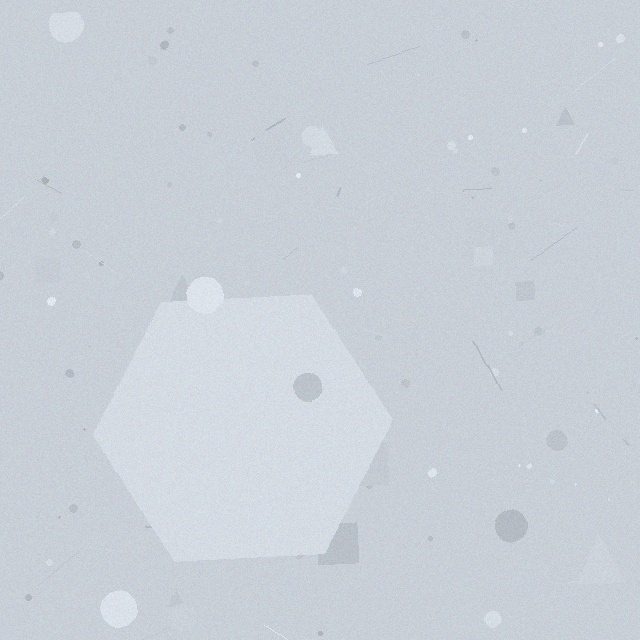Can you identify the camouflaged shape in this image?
The camouflaged shape is a hexagon.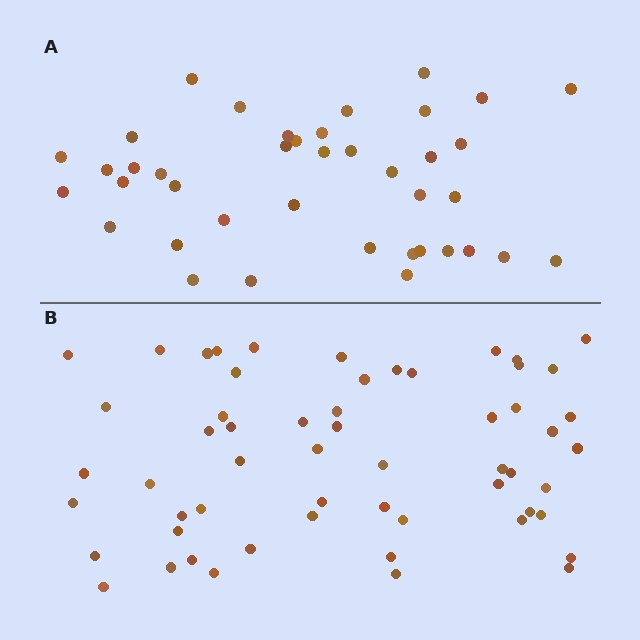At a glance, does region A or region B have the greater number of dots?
Region B (the bottom region) has more dots.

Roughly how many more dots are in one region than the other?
Region B has approximately 15 more dots than region A.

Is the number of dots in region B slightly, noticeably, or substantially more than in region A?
Region B has noticeably more, but not dramatically so. The ratio is roughly 1.4 to 1.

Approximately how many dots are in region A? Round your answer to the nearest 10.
About 40 dots.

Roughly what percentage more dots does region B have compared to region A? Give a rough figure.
About 40% more.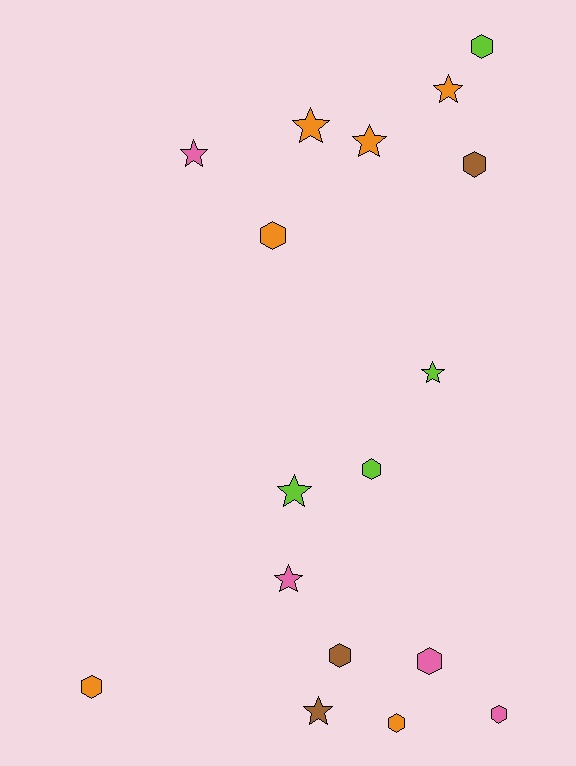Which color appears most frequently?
Orange, with 6 objects.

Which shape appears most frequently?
Hexagon, with 9 objects.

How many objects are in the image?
There are 17 objects.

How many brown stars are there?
There is 1 brown star.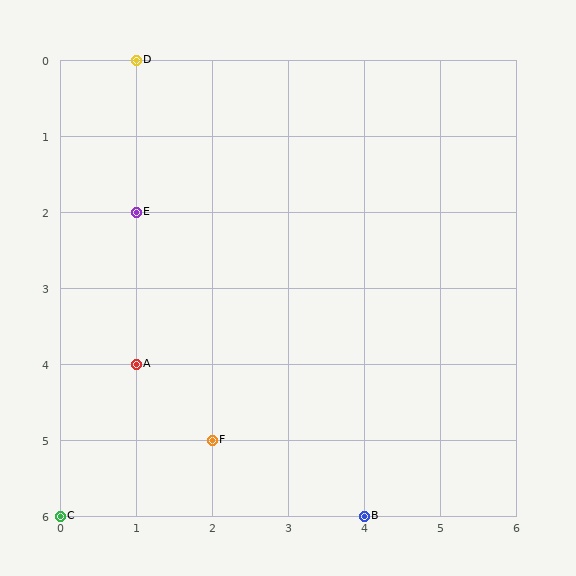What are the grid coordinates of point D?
Point D is at grid coordinates (1, 0).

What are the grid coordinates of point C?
Point C is at grid coordinates (0, 6).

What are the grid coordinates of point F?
Point F is at grid coordinates (2, 5).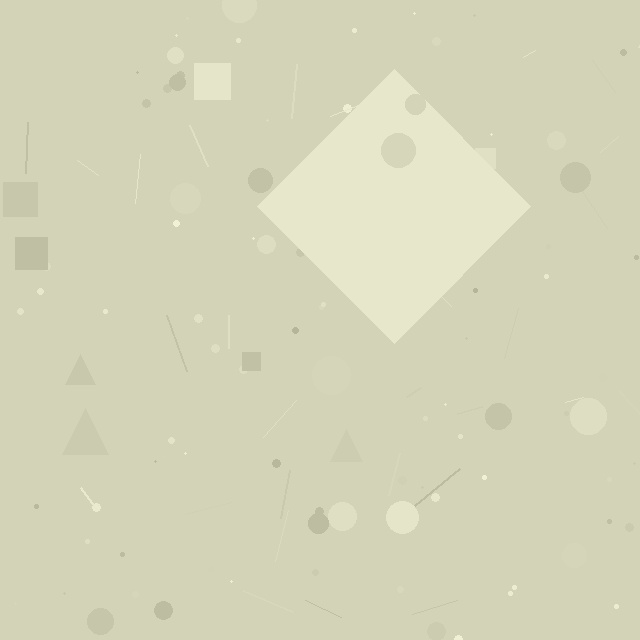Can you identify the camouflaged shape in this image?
The camouflaged shape is a diamond.